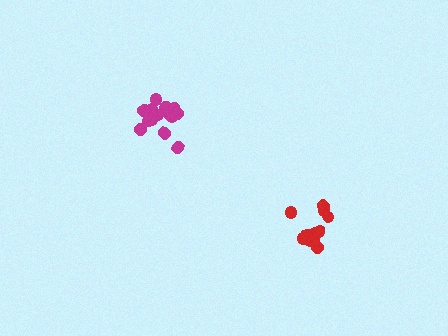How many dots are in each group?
Group 1: 11 dots, Group 2: 14 dots (25 total).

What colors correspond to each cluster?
The clusters are colored: red, magenta.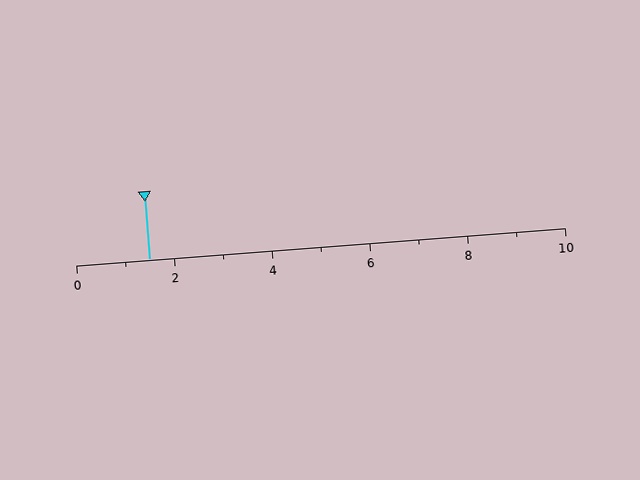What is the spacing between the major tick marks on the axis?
The major ticks are spaced 2 apart.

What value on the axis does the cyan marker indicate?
The marker indicates approximately 1.5.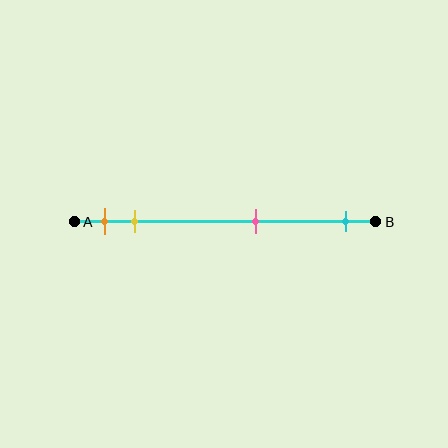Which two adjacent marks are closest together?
The orange and yellow marks are the closest adjacent pair.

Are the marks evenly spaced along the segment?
No, the marks are not evenly spaced.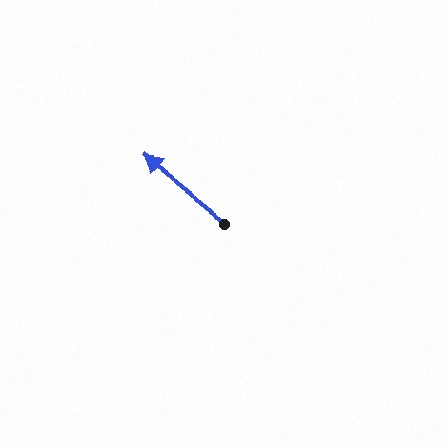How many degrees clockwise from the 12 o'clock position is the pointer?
Approximately 308 degrees.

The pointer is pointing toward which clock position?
Roughly 10 o'clock.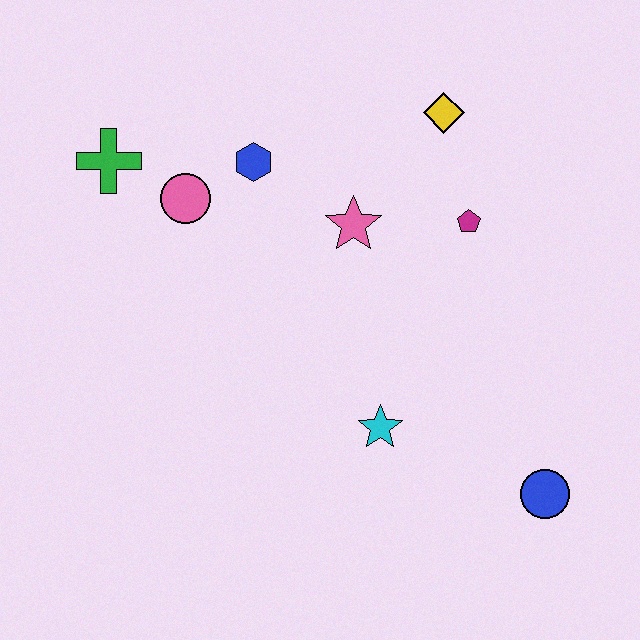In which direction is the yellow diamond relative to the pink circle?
The yellow diamond is to the right of the pink circle.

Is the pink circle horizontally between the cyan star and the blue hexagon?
No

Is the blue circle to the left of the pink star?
No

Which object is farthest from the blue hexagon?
The blue circle is farthest from the blue hexagon.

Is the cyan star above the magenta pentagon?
No